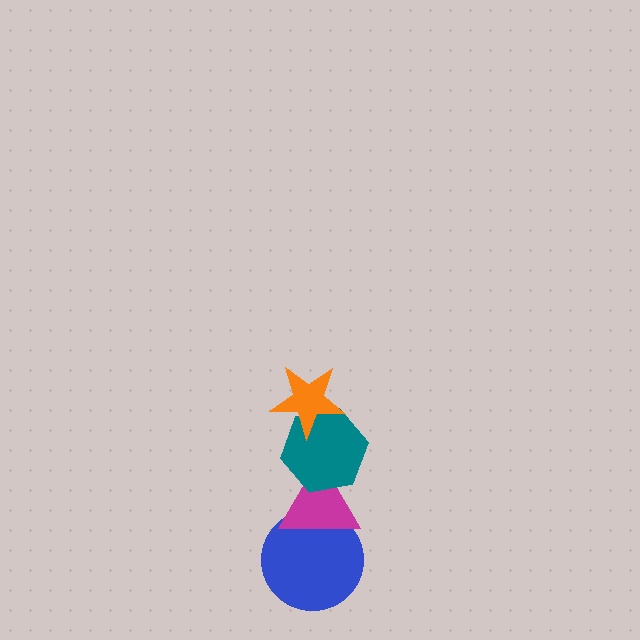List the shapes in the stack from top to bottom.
From top to bottom: the orange star, the teal hexagon, the magenta triangle, the blue circle.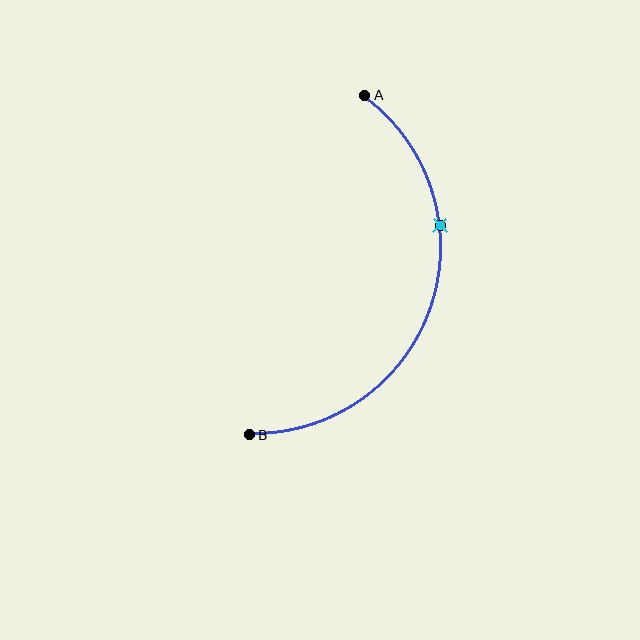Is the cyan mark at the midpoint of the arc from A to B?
No. The cyan mark lies on the arc but is closer to endpoint A. The arc midpoint would be at the point on the curve equidistant along the arc from both A and B.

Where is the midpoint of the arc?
The arc midpoint is the point on the curve farthest from the straight line joining A and B. It sits to the right of that line.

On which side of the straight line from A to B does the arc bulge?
The arc bulges to the right of the straight line connecting A and B.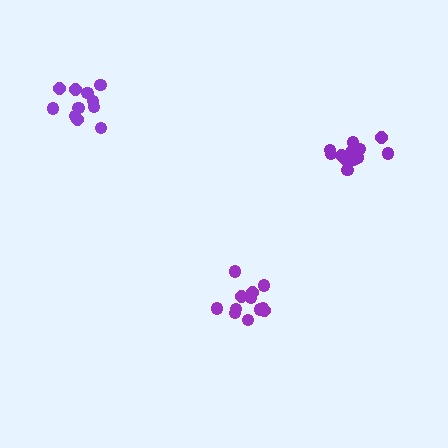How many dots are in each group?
Group 1: 11 dots, Group 2: 12 dots, Group 3: 12 dots (35 total).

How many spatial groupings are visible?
There are 3 spatial groupings.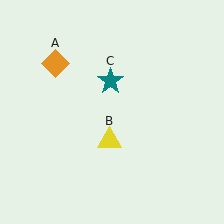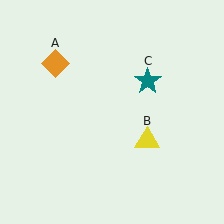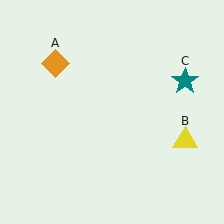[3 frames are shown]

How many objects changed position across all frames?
2 objects changed position: yellow triangle (object B), teal star (object C).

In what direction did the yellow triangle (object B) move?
The yellow triangle (object B) moved right.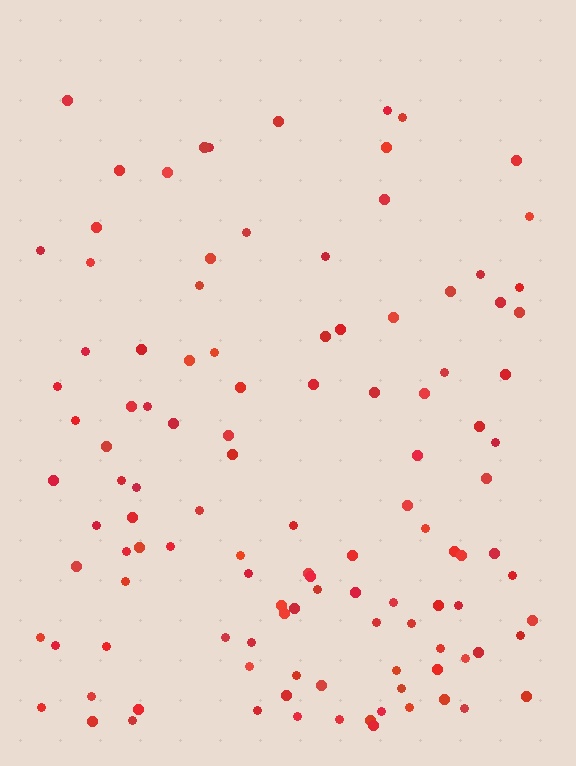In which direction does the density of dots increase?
From top to bottom, with the bottom side densest.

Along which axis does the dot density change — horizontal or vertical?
Vertical.